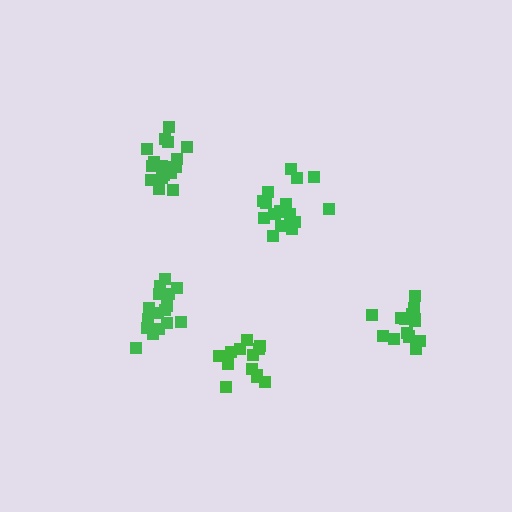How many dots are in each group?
Group 1: 17 dots, Group 2: 16 dots, Group 3: 13 dots, Group 4: 18 dots, Group 5: 15 dots (79 total).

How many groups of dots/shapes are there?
There are 5 groups.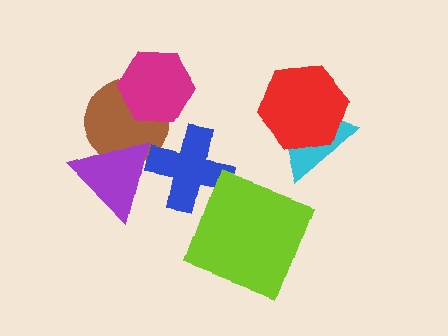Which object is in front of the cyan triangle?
The red hexagon is in front of the cyan triangle.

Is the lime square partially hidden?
No, no other shape covers it.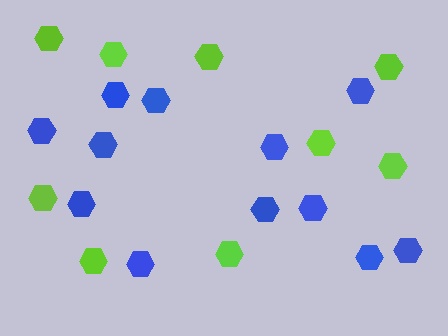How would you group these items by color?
There are 2 groups: one group of blue hexagons (12) and one group of lime hexagons (9).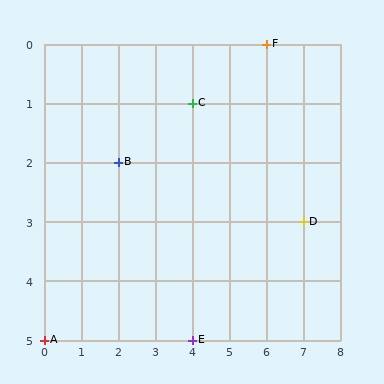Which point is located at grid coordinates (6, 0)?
Point F is at (6, 0).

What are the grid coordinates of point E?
Point E is at grid coordinates (4, 5).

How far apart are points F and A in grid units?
Points F and A are 6 columns and 5 rows apart (about 7.8 grid units diagonally).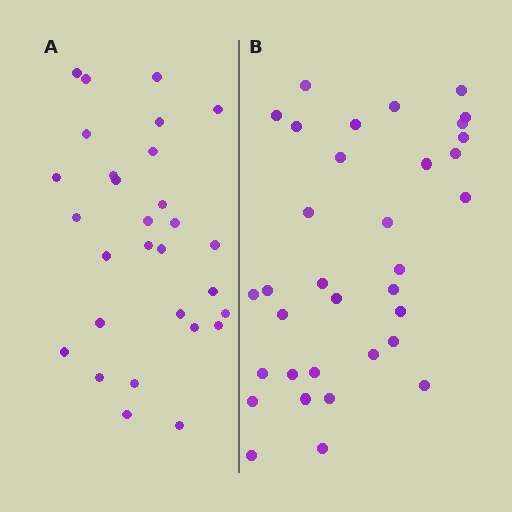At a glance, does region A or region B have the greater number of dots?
Region B (the right region) has more dots.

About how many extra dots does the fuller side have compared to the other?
Region B has about 5 more dots than region A.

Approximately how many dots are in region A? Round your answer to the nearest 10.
About 30 dots. (The exact count is 29, which rounds to 30.)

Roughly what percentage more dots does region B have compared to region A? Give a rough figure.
About 15% more.